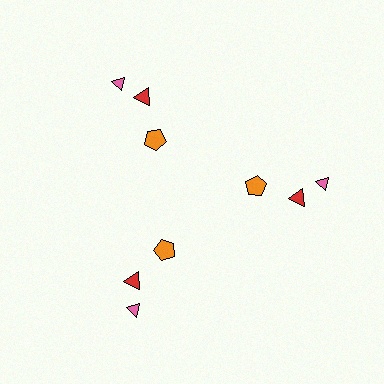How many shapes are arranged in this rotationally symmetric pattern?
There are 9 shapes, arranged in 3 groups of 3.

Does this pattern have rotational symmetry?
Yes, this pattern has 3-fold rotational symmetry. It looks the same after rotating 120 degrees around the center.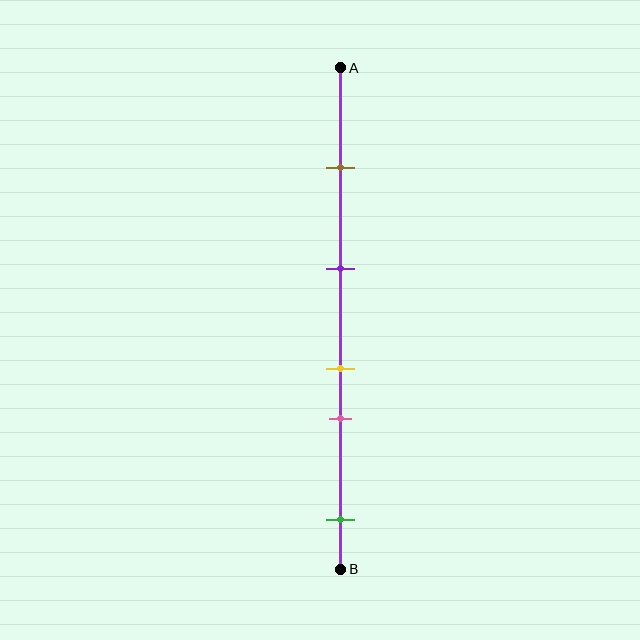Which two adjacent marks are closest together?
The yellow and pink marks are the closest adjacent pair.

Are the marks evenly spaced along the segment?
No, the marks are not evenly spaced.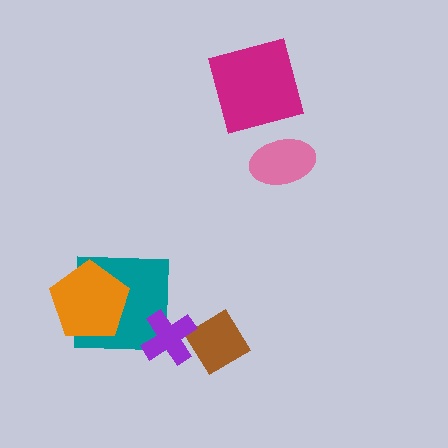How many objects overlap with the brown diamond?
1 object overlaps with the brown diamond.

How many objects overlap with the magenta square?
0 objects overlap with the magenta square.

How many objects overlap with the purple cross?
2 objects overlap with the purple cross.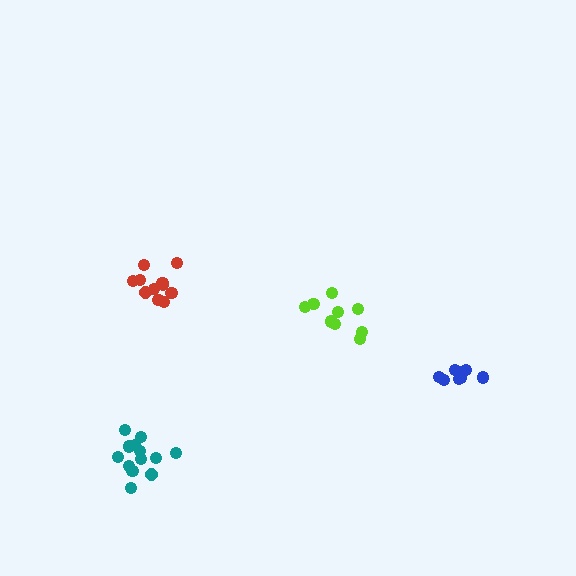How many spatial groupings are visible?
There are 4 spatial groupings.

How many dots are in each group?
Group 1: 11 dots, Group 2: 13 dots, Group 3: 9 dots, Group 4: 8 dots (41 total).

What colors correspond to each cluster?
The clusters are colored: red, teal, lime, blue.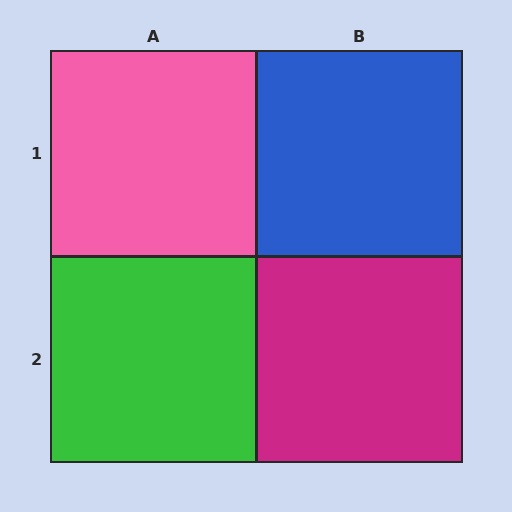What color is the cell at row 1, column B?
Blue.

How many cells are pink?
1 cell is pink.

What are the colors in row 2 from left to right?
Green, magenta.